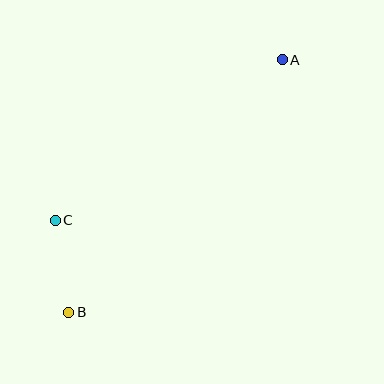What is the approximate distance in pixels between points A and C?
The distance between A and C is approximately 278 pixels.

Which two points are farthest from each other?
Points A and B are farthest from each other.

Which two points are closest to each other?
Points B and C are closest to each other.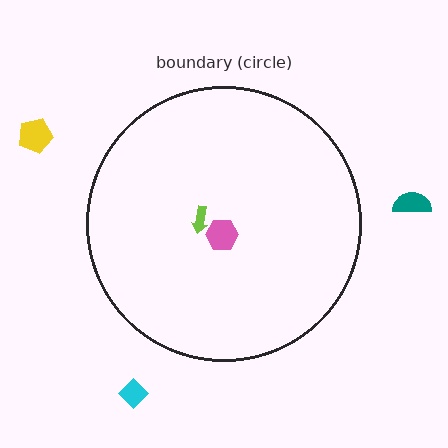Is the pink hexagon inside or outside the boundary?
Inside.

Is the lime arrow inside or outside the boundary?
Inside.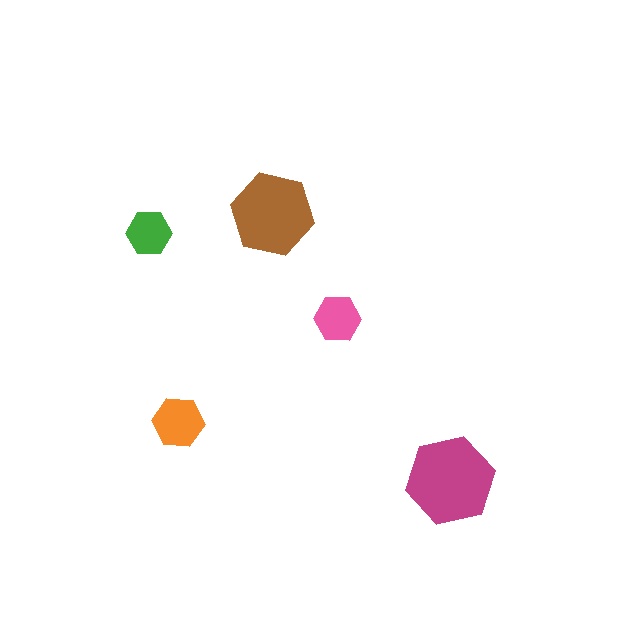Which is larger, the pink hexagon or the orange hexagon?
The orange one.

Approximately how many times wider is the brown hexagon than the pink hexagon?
About 2 times wider.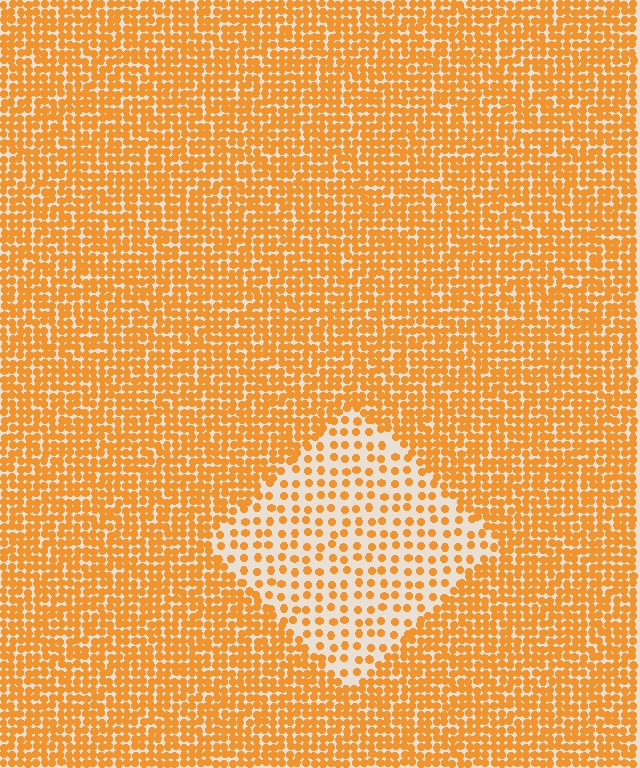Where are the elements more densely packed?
The elements are more densely packed outside the diamond boundary.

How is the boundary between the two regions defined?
The boundary is defined by a change in element density (approximately 2.4x ratio). All elements are the same color, size, and shape.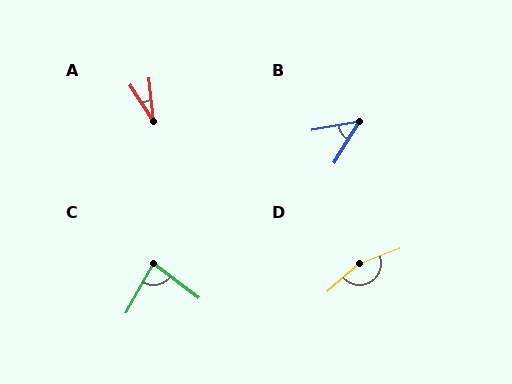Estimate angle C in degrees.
Approximately 81 degrees.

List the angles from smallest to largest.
A (26°), B (48°), C (81°), D (160°).